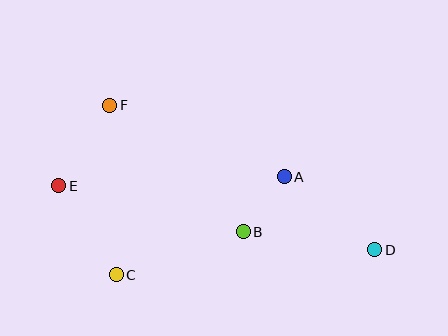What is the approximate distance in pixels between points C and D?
The distance between C and D is approximately 260 pixels.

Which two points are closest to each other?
Points A and B are closest to each other.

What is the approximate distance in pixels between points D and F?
The distance between D and F is approximately 302 pixels.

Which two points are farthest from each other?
Points D and E are farthest from each other.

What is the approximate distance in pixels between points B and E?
The distance between B and E is approximately 190 pixels.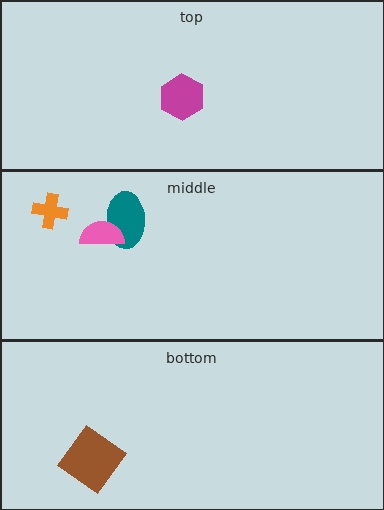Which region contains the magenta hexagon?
The top region.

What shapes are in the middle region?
The teal ellipse, the pink semicircle, the orange cross.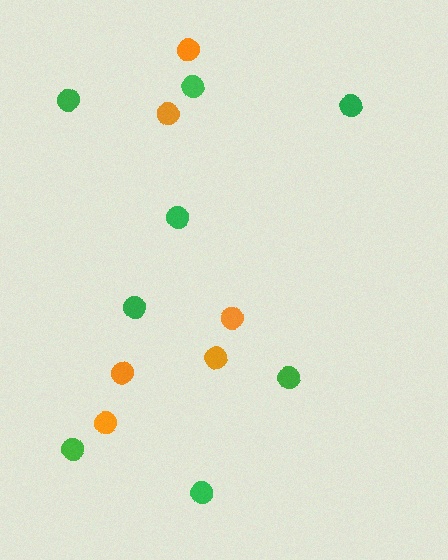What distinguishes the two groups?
There are 2 groups: one group of green circles (8) and one group of orange circles (6).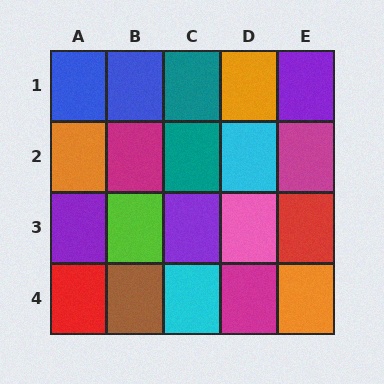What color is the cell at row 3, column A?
Purple.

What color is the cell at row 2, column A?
Orange.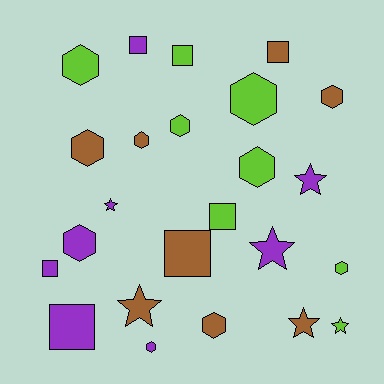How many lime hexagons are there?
There are 5 lime hexagons.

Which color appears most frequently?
Purple, with 8 objects.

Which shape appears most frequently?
Hexagon, with 11 objects.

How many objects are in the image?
There are 24 objects.